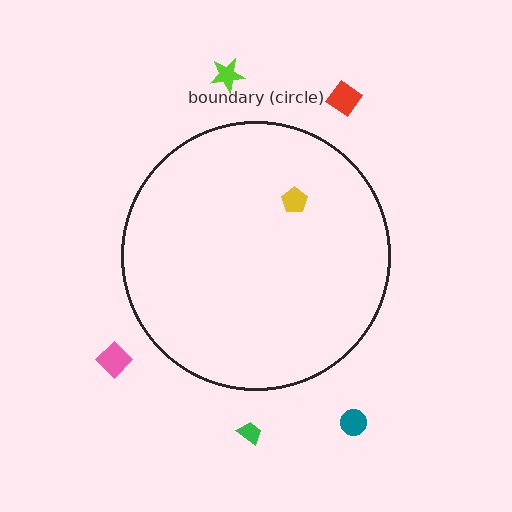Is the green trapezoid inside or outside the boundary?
Outside.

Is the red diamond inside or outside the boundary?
Outside.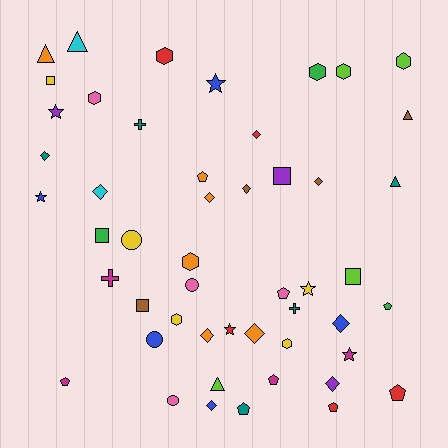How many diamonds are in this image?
There are 11 diamonds.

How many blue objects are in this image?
There are 5 blue objects.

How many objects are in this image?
There are 50 objects.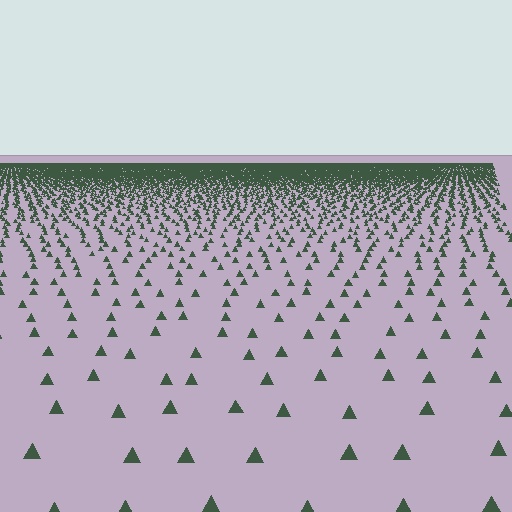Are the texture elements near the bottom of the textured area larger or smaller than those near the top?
Larger. Near the bottom, elements are closer to the viewer and appear at a bigger on-screen size.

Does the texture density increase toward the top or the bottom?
Density increases toward the top.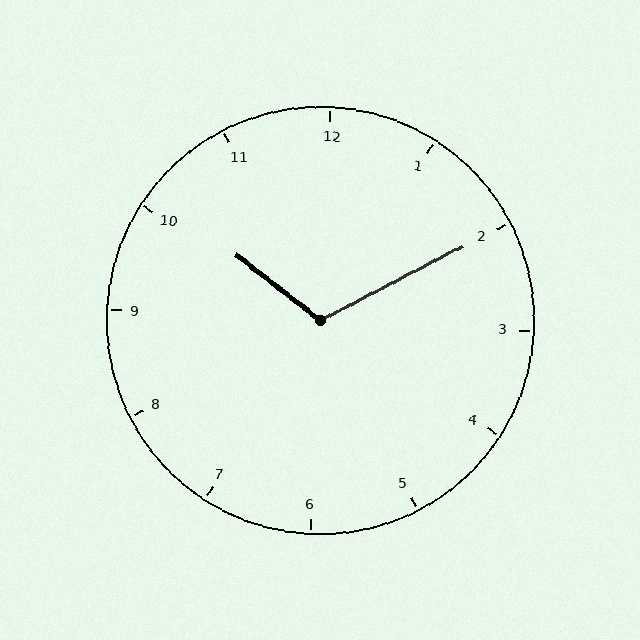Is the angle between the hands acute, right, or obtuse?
It is obtuse.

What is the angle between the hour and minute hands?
Approximately 115 degrees.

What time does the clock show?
10:10.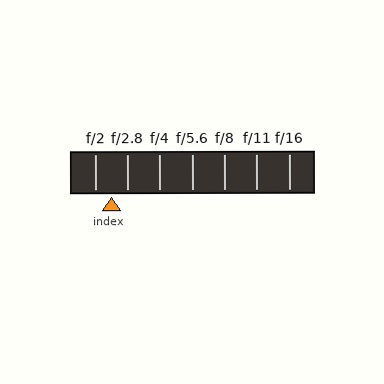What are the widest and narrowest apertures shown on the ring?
The widest aperture shown is f/2 and the narrowest is f/16.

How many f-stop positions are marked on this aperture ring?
There are 7 f-stop positions marked.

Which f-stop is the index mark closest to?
The index mark is closest to f/2.8.